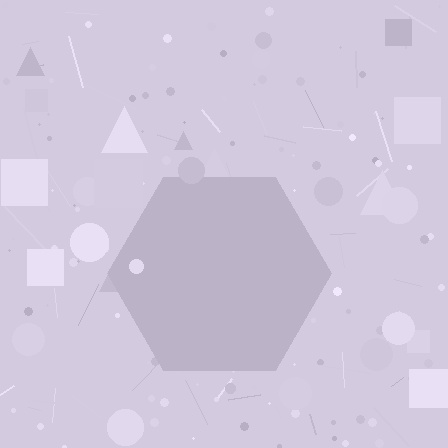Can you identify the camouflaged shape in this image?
The camouflaged shape is a hexagon.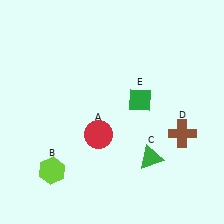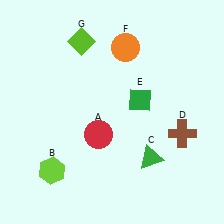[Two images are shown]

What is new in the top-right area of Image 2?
An orange circle (F) was added in the top-right area of Image 2.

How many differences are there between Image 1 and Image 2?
There are 2 differences between the two images.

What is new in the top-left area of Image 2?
A lime diamond (G) was added in the top-left area of Image 2.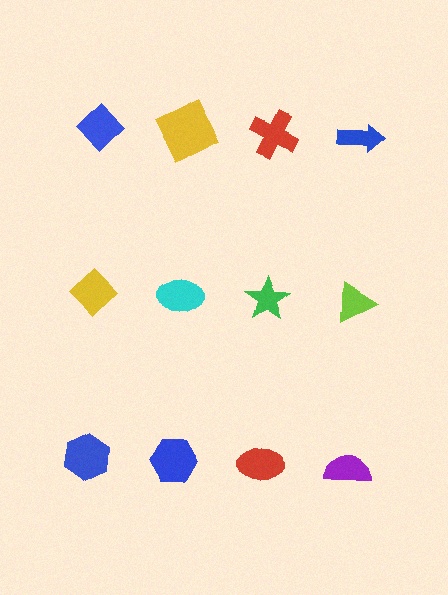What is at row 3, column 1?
A blue hexagon.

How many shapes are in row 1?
4 shapes.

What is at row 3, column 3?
A red ellipse.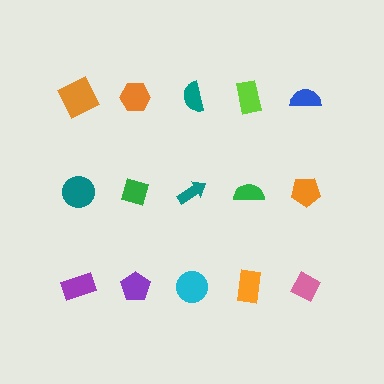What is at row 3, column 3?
A cyan circle.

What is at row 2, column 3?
A teal arrow.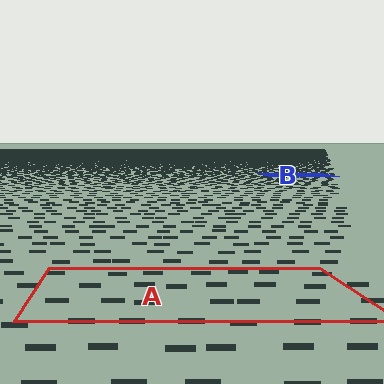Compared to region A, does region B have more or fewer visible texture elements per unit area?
Region B has more texture elements per unit area — they are packed more densely because it is farther away.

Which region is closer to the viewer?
Region A is closer. The texture elements there are larger and more spread out.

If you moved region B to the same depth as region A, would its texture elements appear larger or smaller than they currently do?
They would appear larger. At a closer depth, the same texture elements are projected at a bigger on-screen size.